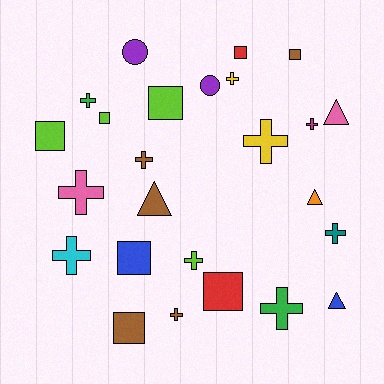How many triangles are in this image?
There are 4 triangles.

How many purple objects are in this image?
There are 2 purple objects.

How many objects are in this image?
There are 25 objects.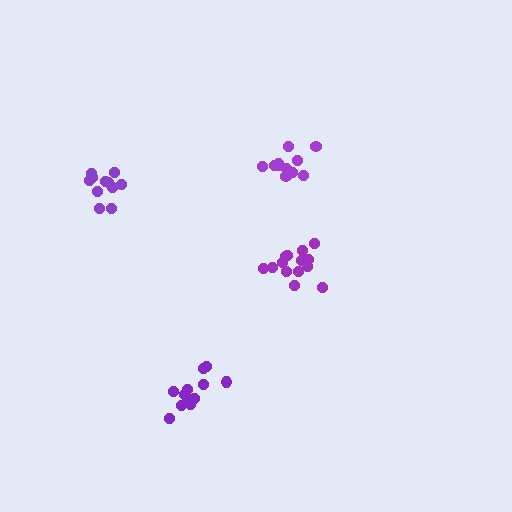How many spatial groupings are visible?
There are 4 spatial groupings.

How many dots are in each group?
Group 1: 14 dots, Group 2: 11 dots, Group 3: 11 dots, Group 4: 13 dots (49 total).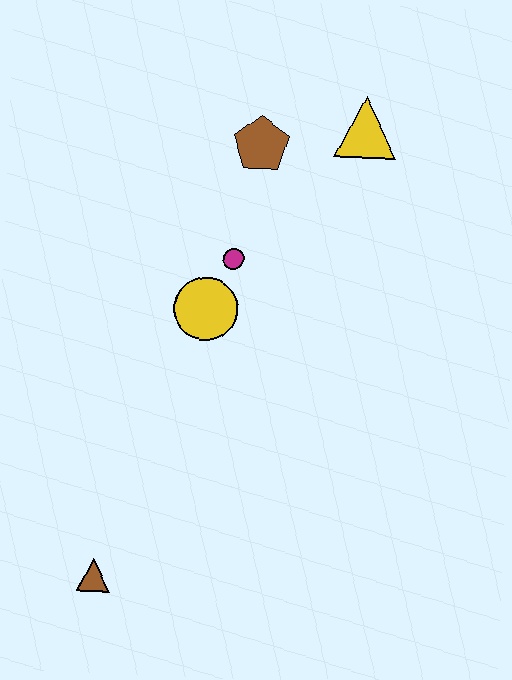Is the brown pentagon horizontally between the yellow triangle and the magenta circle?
Yes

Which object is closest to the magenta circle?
The yellow circle is closest to the magenta circle.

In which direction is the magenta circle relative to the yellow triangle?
The magenta circle is below the yellow triangle.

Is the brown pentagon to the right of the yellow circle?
Yes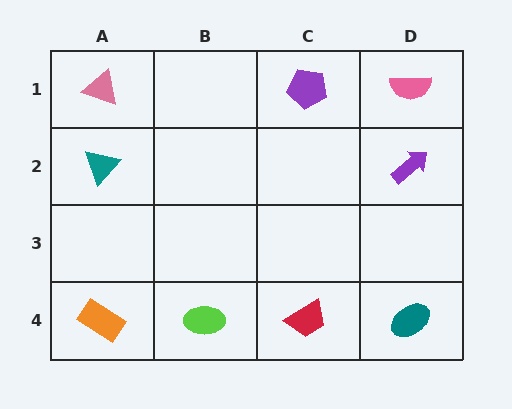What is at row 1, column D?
A pink semicircle.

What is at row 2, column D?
A purple arrow.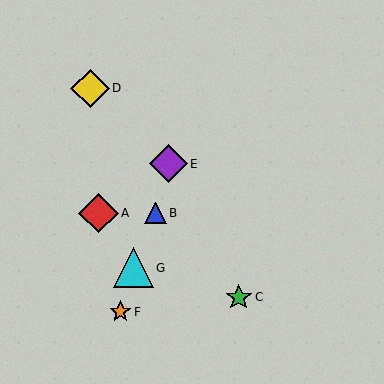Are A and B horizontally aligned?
Yes, both are at y≈213.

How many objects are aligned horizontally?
2 objects (A, B) are aligned horizontally.